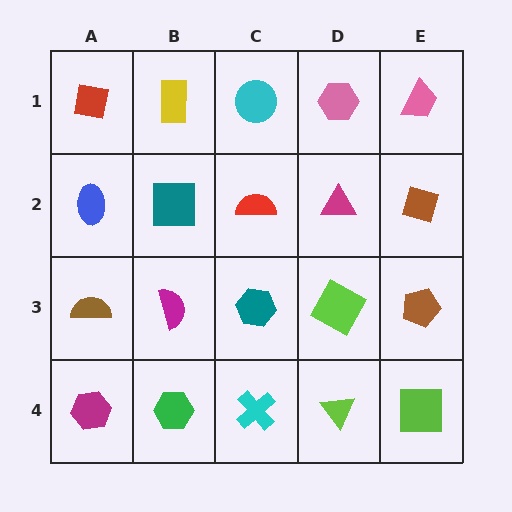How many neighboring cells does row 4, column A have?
2.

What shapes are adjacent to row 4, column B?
A magenta semicircle (row 3, column B), a magenta hexagon (row 4, column A), a cyan cross (row 4, column C).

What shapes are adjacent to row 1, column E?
A brown diamond (row 2, column E), a pink hexagon (row 1, column D).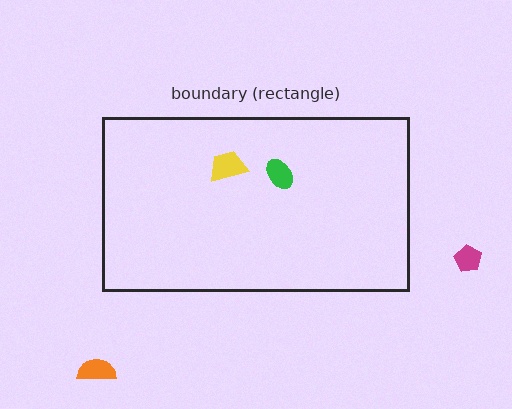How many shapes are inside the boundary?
2 inside, 2 outside.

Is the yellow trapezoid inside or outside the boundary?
Inside.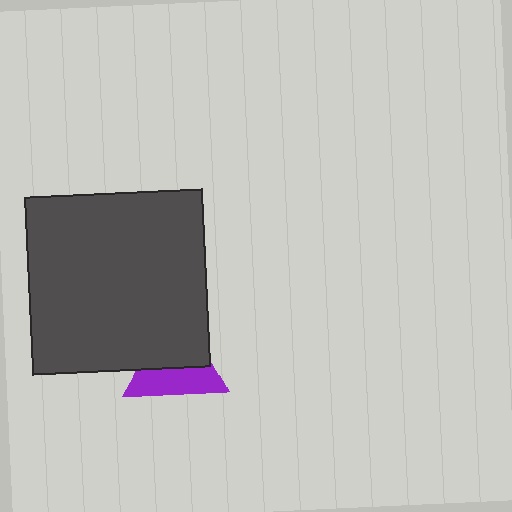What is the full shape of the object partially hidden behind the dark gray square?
The partially hidden object is a purple triangle.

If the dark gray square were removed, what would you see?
You would see the complete purple triangle.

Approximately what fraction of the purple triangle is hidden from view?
Roughly 52% of the purple triangle is hidden behind the dark gray square.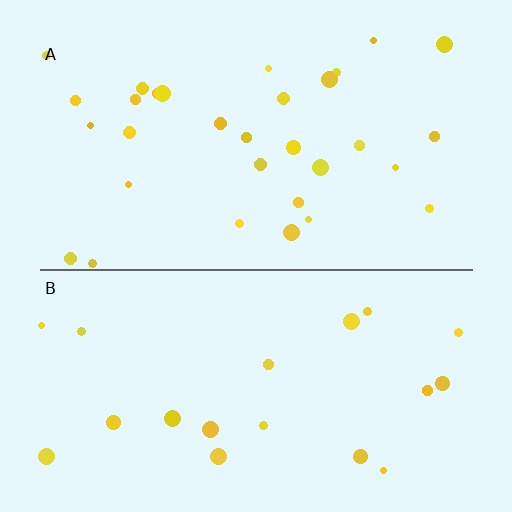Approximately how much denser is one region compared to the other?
Approximately 1.7× — region A over region B.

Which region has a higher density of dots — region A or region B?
A (the top).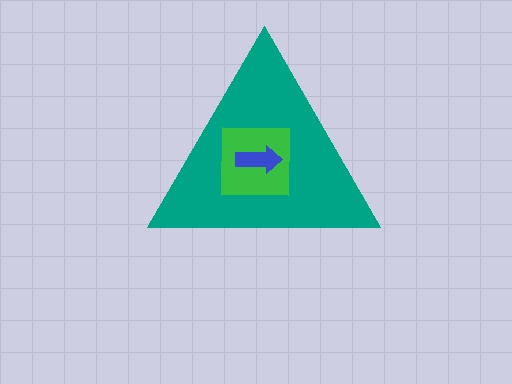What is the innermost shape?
The blue arrow.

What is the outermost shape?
The teal triangle.